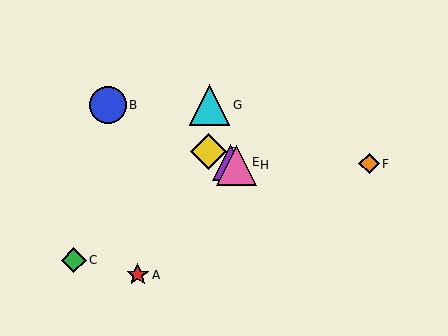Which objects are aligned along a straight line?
Objects B, D, E, H are aligned along a straight line.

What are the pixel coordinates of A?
Object A is at (138, 275).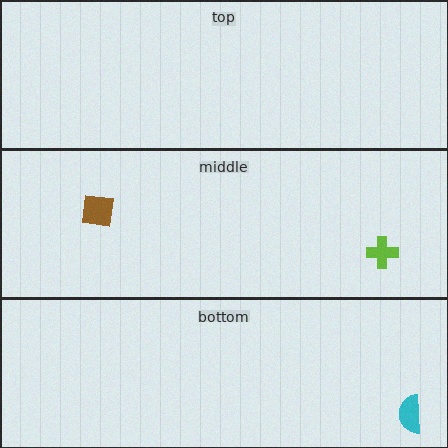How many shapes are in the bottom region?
1.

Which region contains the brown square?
The middle region.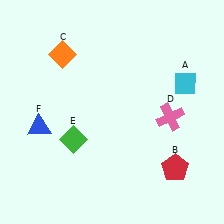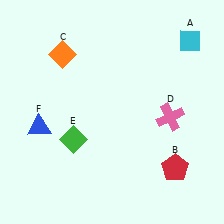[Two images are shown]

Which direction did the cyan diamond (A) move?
The cyan diamond (A) moved up.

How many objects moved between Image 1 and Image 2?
1 object moved between the two images.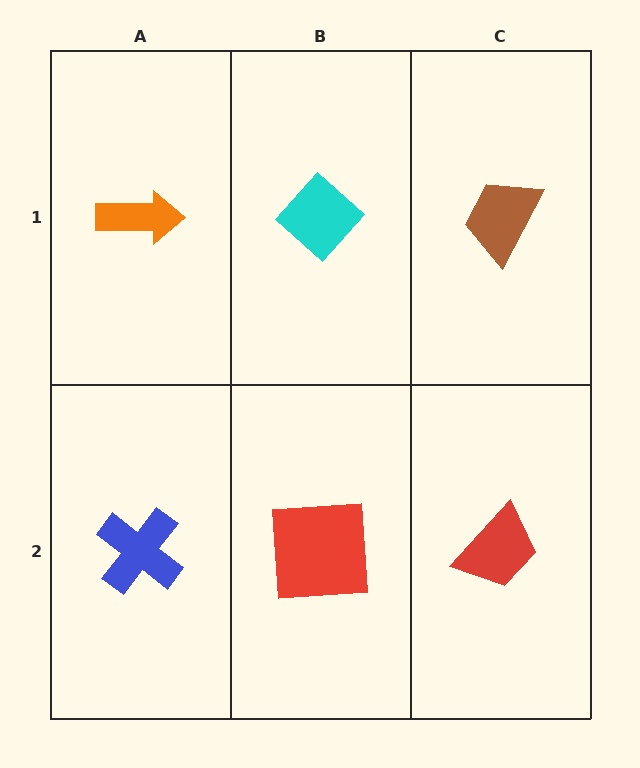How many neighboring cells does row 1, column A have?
2.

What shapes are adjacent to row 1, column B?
A red square (row 2, column B), an orange arrow (row 1, column A), a brown trapezoid (row 1, column C).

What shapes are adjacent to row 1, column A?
A blue cross (row 2, column A), a cyan diamond (row 1, column B).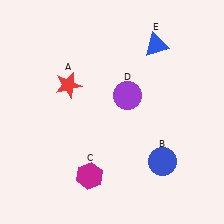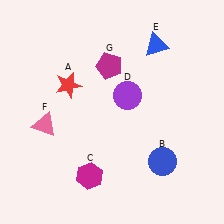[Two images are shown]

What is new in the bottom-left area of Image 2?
A pink triangle (F) was added in the bottom-left area of Image 2.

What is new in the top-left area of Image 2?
A magenta pentagon (G) was added in the top-left area of Image 2.